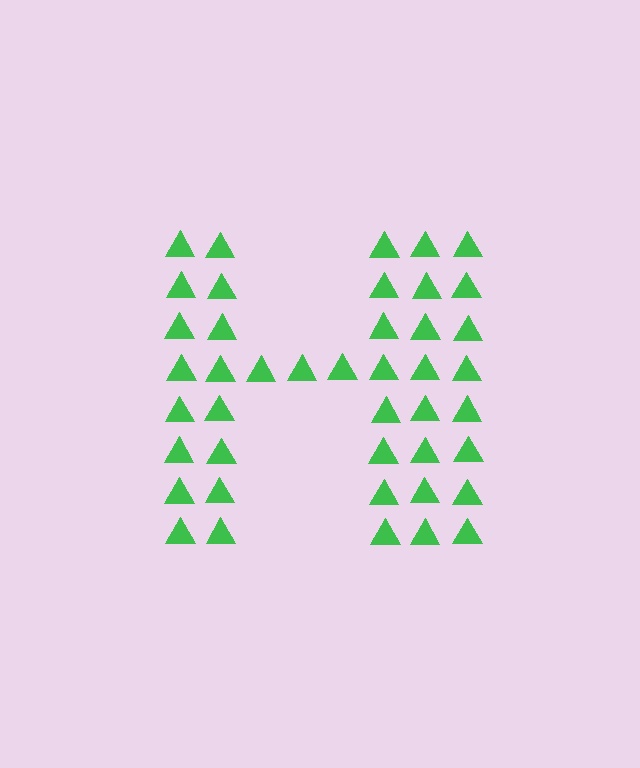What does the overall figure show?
The overall figure shows the letter H.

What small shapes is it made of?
It is made of small triangles.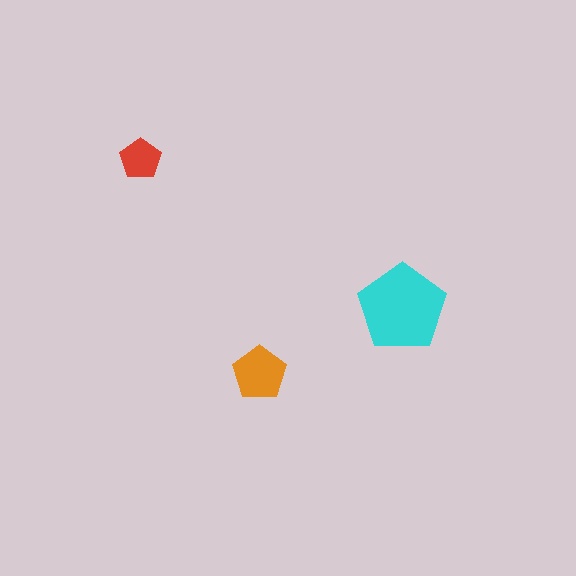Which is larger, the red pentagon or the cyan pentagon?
The cyan one.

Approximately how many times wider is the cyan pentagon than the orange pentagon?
About 1.5 times wider.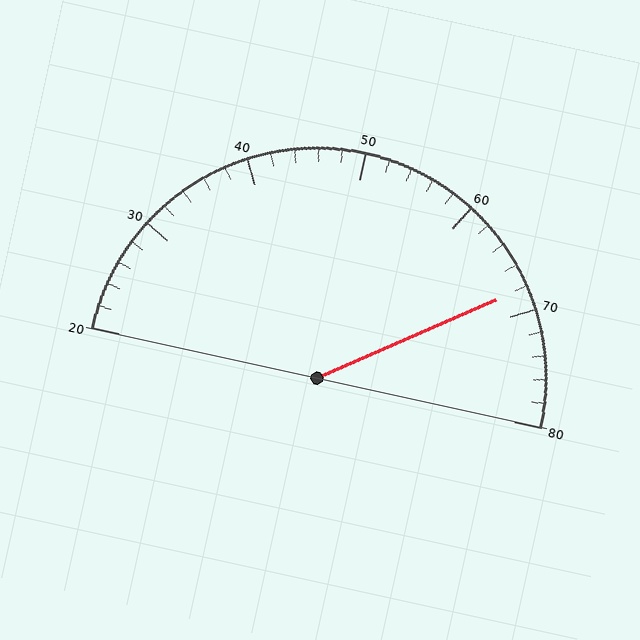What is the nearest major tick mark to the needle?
The nearest major tick mark is 70.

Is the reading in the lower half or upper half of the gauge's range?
The reading is in the upper half of the range (20 to 80).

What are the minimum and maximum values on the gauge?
The gauge ranges from 20 to 80.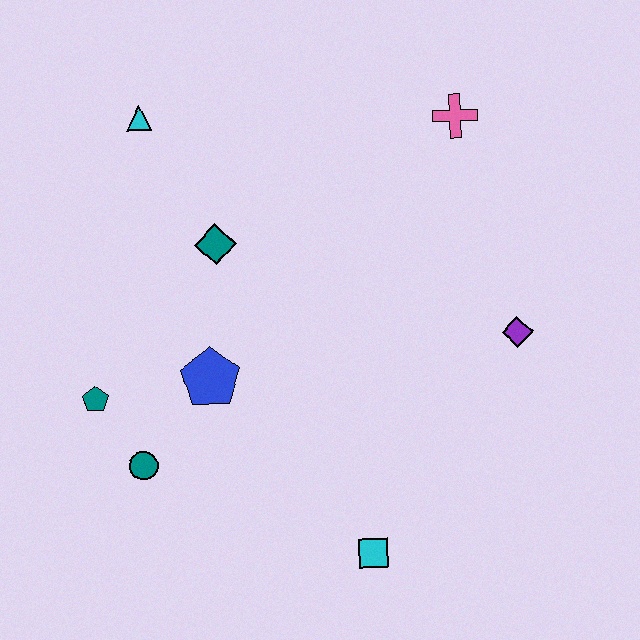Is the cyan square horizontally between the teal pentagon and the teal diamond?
No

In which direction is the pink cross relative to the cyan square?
The pink cross is above the cyan square.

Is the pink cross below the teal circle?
No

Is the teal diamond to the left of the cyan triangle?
No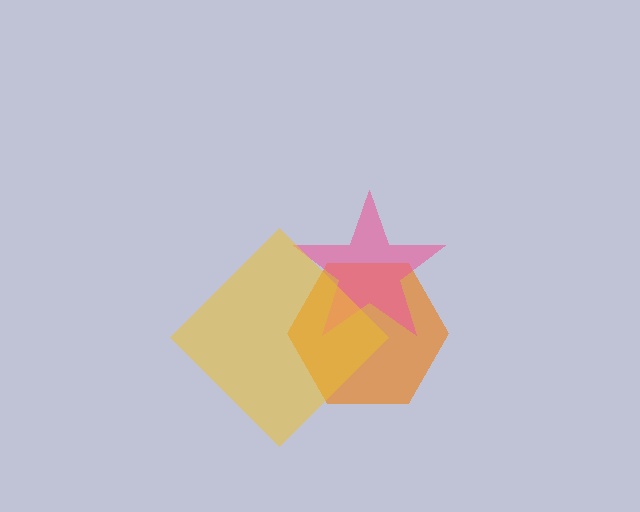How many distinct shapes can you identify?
There are 3 distinct shapes: an orange hexagon, a pink star, a yellow diamond.